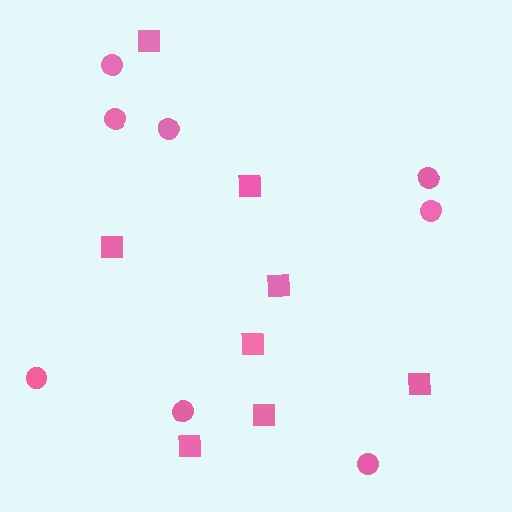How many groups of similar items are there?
There are 2 groups: one group of circles (8) and one group of squares (8).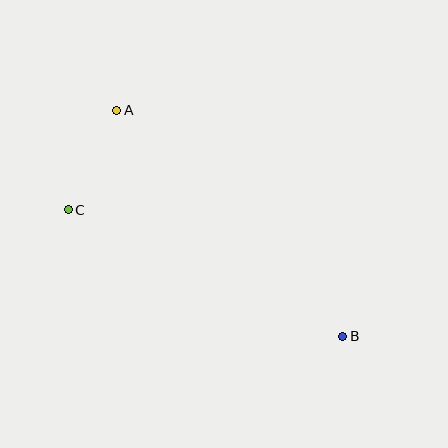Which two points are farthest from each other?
Points A and B are farthest from each other.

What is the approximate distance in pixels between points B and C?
The distance between B and C is approximately 302 pixels.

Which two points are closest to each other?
Points A and C are closest to each other.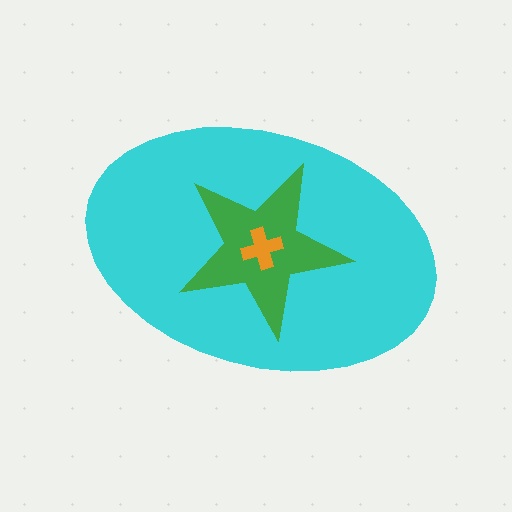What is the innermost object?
The orange cross.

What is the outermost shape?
The cyan ellipse.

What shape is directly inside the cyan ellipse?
The green star.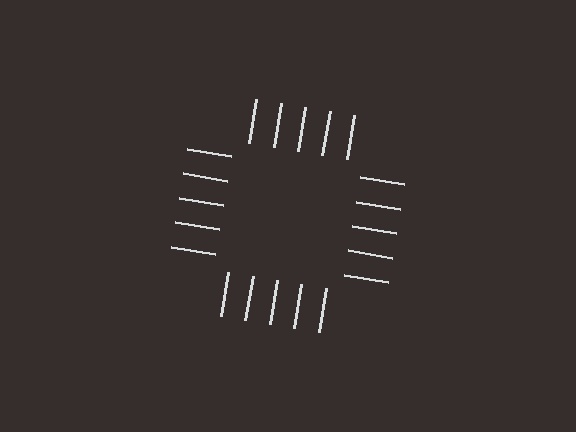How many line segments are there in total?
20 — 5 along each of the 4 edges.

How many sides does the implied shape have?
4 sides — the line-ends trace a square.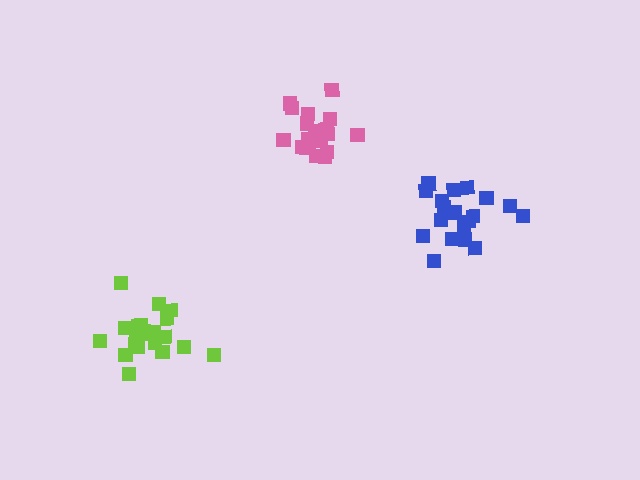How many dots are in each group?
Group 1: 19 dots, Group 2: 20 dots, Group 3: 21 dots (60 total).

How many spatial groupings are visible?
There are 3 spatial groupings.